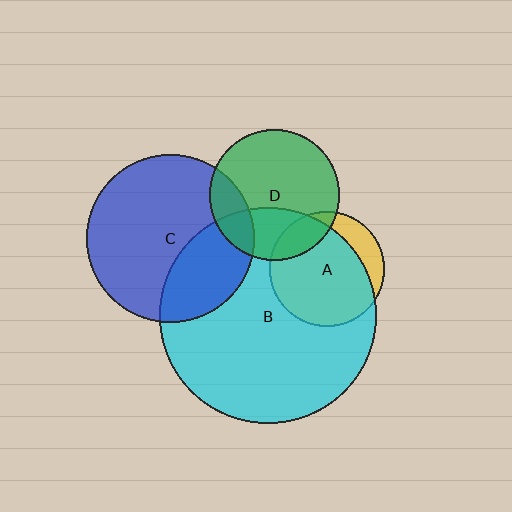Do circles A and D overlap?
Yes.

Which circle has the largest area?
Circle B (cyan).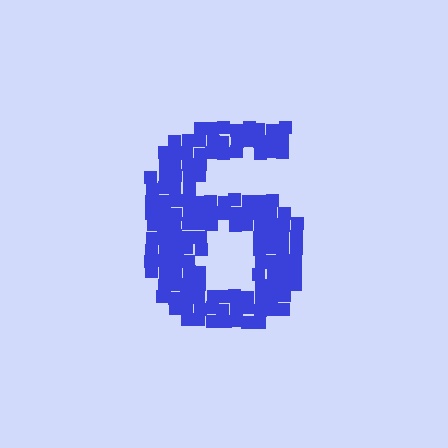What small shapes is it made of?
It is made of small squares.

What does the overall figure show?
The overall figure shows the digit 6.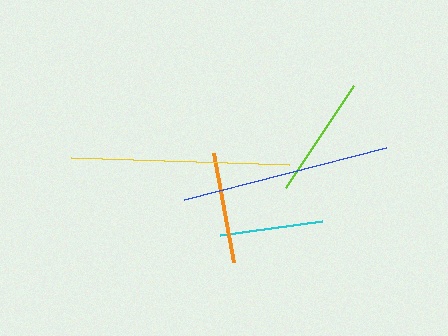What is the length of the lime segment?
The lime segment is approximately 123 pixels long.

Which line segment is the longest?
The yellow line is the longest at approximately 218 pixels.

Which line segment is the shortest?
The cyan line is the shortest at approximately 103 pixels.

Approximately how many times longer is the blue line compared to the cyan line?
The blue line is approximately 2.0 times the length of the cyan line.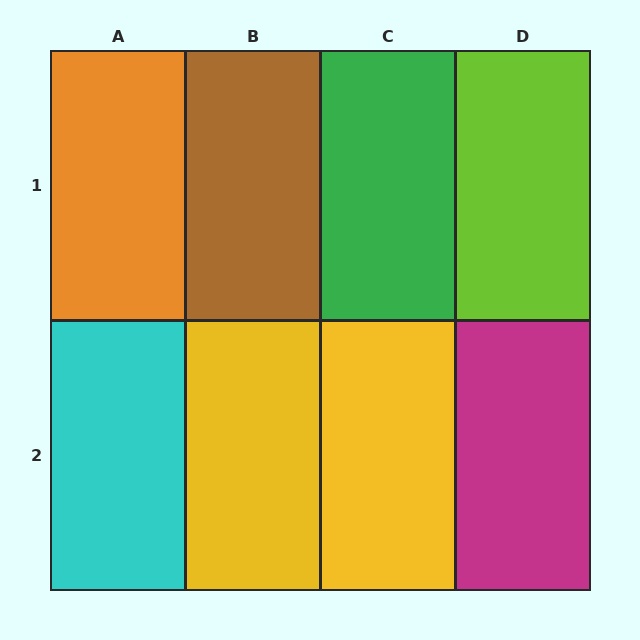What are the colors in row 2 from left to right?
Cyan, yellow, yellow, magenta.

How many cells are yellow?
2 cells are yellow.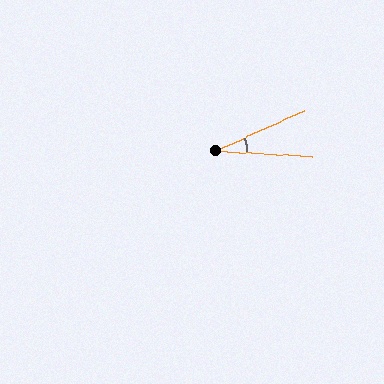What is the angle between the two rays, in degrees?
Approximately 27 degrees.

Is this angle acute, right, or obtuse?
It is acute.